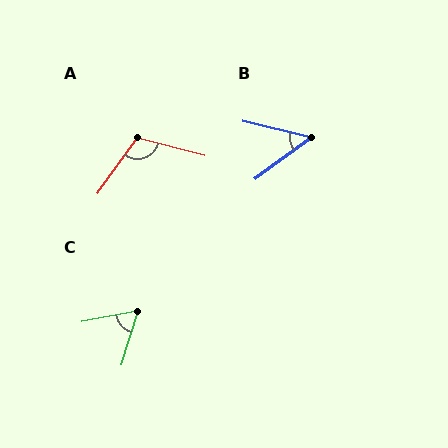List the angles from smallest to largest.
B (50°), C (63°), A (110°).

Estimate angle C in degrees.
Approximately 63 degrees.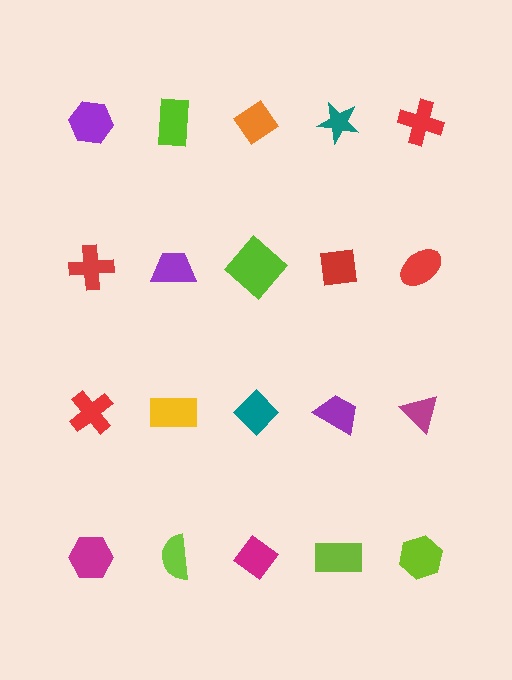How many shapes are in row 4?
5 shapes.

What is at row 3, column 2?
A yellow rectangle.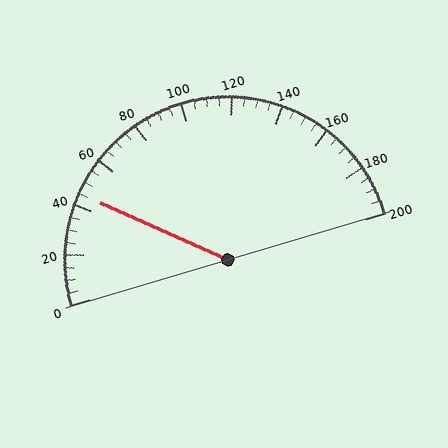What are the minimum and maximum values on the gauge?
The gauge ranges from 0 to 200.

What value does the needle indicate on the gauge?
The needle indicates approximately 45.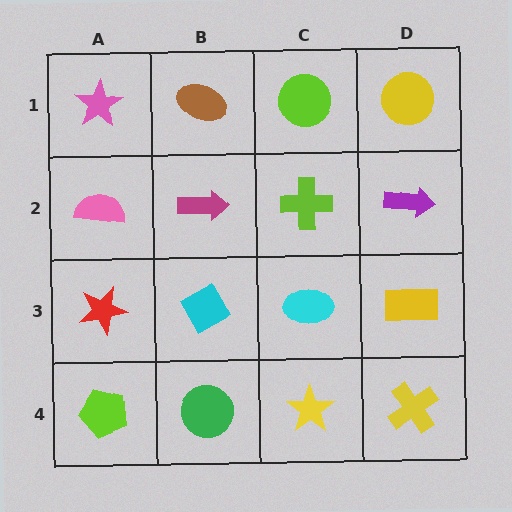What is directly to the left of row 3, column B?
A red star.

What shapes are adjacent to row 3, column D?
A purple arrow (row 2, column D), a yellow cross (row 4, column D), a cyan ellipse (row 3, column C).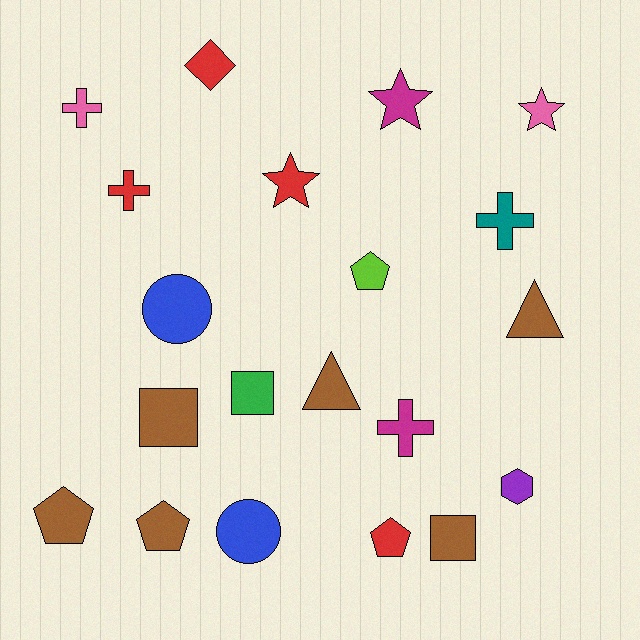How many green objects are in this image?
There is 1 green object.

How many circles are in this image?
There are 2 circles.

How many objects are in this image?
There are 20 objects.